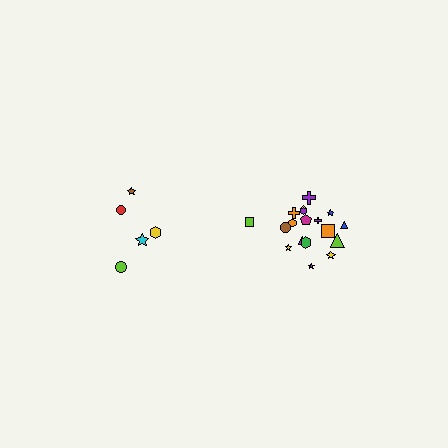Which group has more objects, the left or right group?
The right group.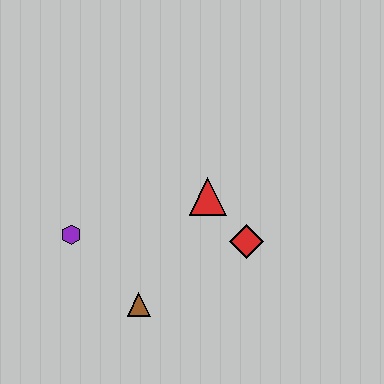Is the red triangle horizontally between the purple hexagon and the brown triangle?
No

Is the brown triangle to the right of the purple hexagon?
Yes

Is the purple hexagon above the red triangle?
No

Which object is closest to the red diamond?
The red triangle is closest to the red diamond.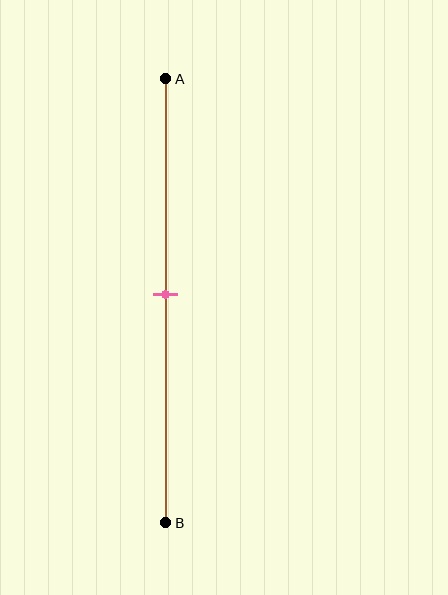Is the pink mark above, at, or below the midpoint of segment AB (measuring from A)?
The pink mark is approximately at the midpoint of segment AB.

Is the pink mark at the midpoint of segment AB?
Yes, the mark is approximately at the midpoint.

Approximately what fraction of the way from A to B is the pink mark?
The pink mark is approximately 50% of the way from A to B.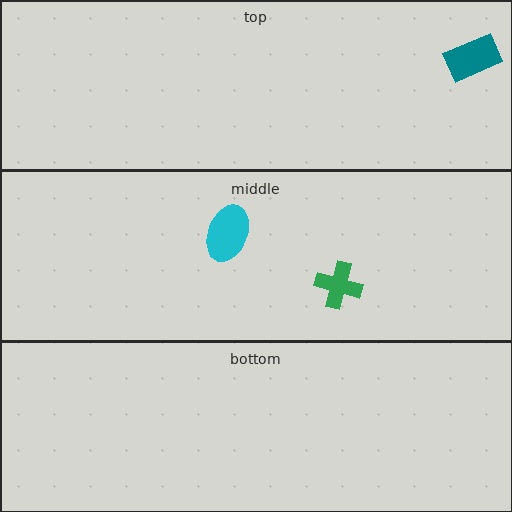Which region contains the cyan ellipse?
The middle region.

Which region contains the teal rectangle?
The top region.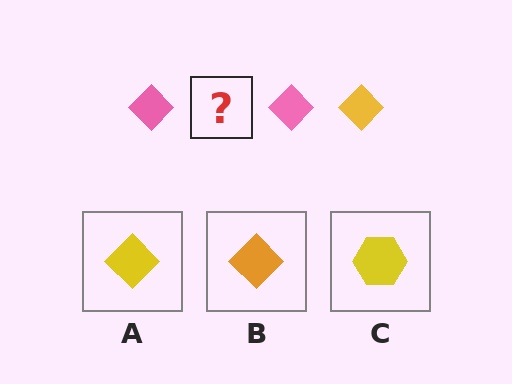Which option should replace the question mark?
Option A.